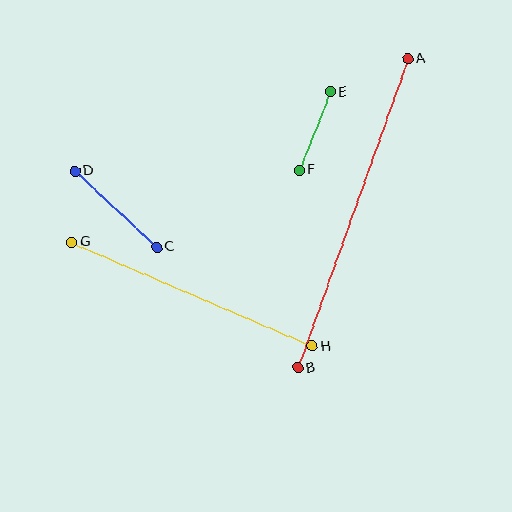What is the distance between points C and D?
The distance is approximately 111 pixels.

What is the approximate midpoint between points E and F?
The midpoint is at approximately (315, 131) pixels.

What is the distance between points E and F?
The distance is approximately 84 pixels.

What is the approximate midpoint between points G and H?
The midpoint is at approximately (192, 294) pixels.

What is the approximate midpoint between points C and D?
The midpoint is at approximately (116, 209) pixels.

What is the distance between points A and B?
The distance is approximately 328 pixels.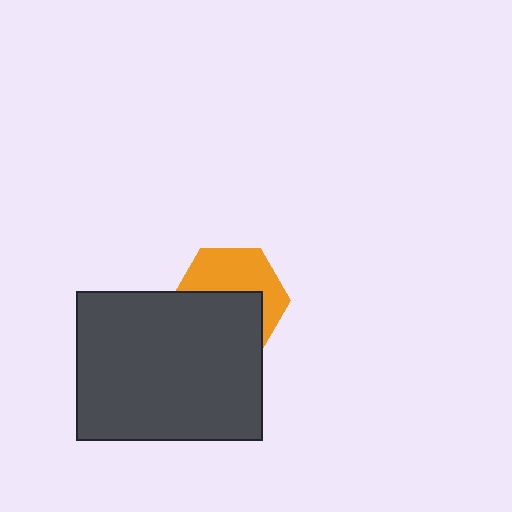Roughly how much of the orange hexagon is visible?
About half of it is visible (roughly 48%).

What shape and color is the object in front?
The object in front is a dark gray rectangle.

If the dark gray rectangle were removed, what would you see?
You would see the complete orange hexagon.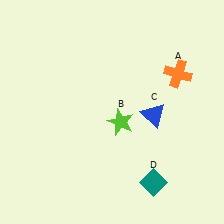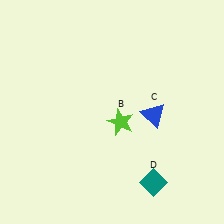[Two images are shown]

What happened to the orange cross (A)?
The orange cross (A) was removed in Image 2. It was in the top-right area of Image 1.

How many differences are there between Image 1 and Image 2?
There is 1 difference between the two images.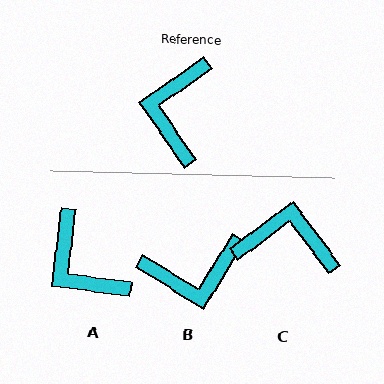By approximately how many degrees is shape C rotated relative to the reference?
Approximately 88 degrees clockwise.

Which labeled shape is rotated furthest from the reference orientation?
B, about 114 degrees away.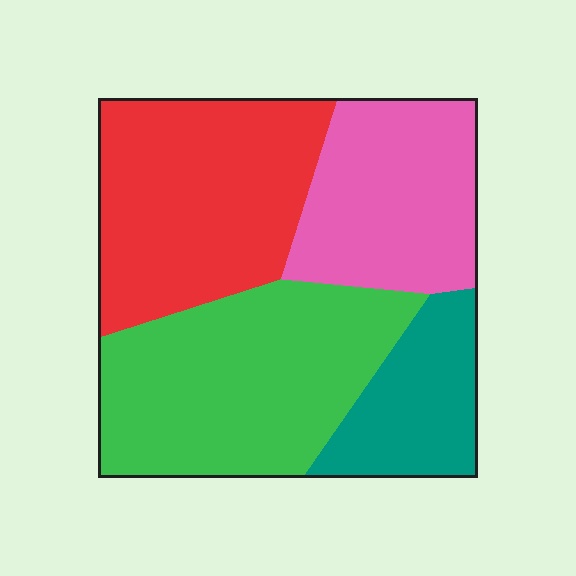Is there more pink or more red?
Red.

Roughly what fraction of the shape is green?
Green takes up about one third (1/3) of the shape.